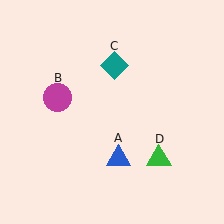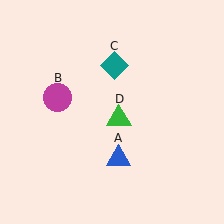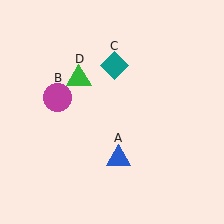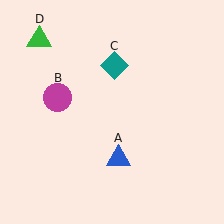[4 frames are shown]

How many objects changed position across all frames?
1 object changed position: green triangle (object D).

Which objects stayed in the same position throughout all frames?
Blue triangle (object A) and magenta circle (object B) and teal diamond (object C) remained stationary.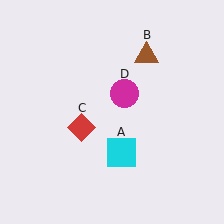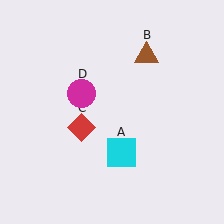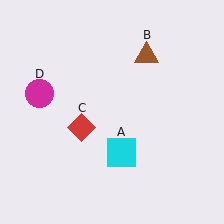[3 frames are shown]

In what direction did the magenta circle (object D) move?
The magenta circle (object D) moved left.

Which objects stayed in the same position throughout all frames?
Cyan square (object A) and brown triangle (object B) and red diamond (object C) remained stationary.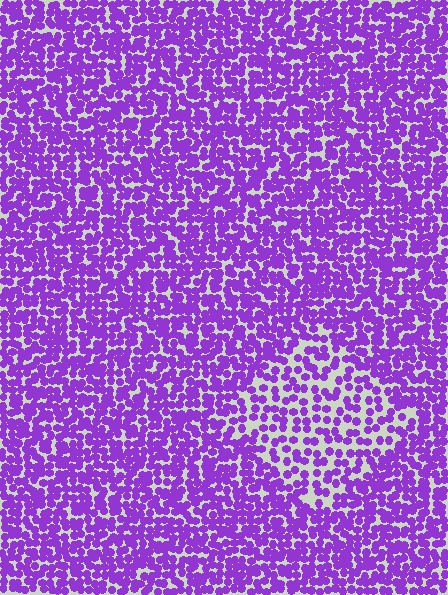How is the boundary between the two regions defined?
The boundary is defined by a change in element density (approximately 1.8x ratio). All elements are the same color, size, and shape.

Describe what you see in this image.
The image contains small purple elements arranged at two different densities. A diamond-shaped region is visible where the elements are less densely packed than the surrounding area.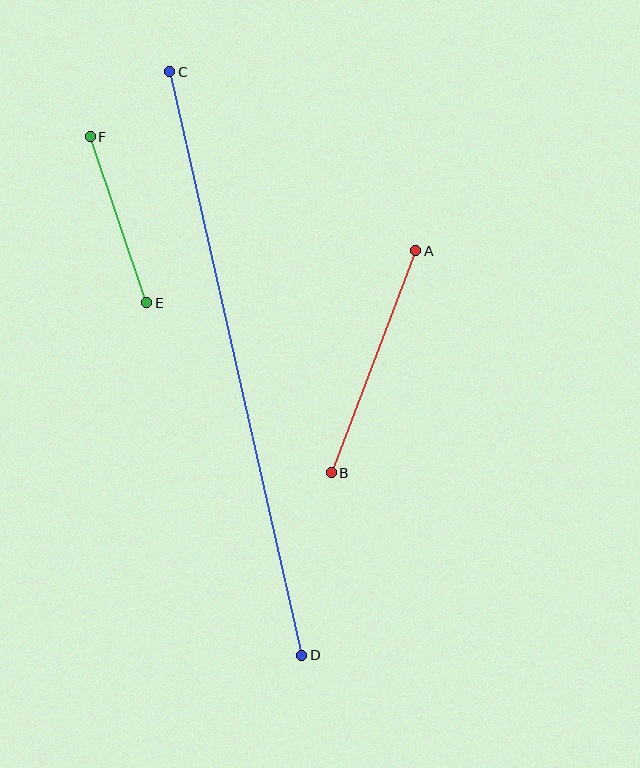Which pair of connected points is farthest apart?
Points C and D are farthest apart.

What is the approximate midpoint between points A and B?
The midpoint is at approximately (373, 362) pixels.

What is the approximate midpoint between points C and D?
The midpoint is at approximately (236, 364) pixels.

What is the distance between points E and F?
The distance is approximately 175 pixels.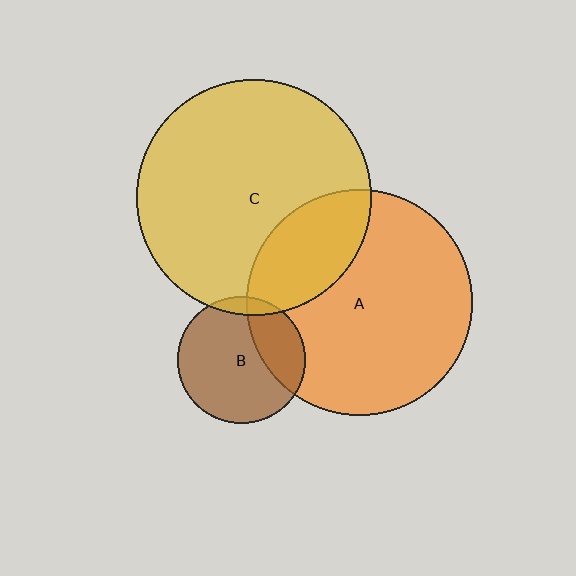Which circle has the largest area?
Circle C (yellow).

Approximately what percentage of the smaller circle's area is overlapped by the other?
Approximately 25%.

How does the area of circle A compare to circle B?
Approximately 3.1 times.